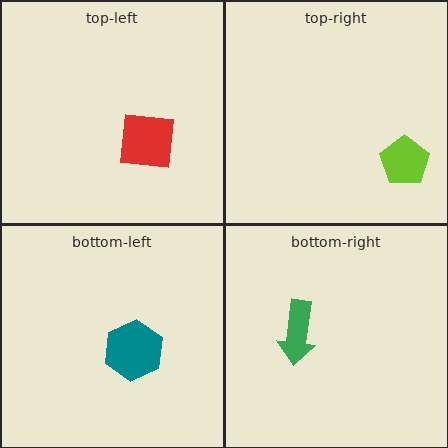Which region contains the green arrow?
The bottom-right region.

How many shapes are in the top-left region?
1.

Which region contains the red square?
The top-left region.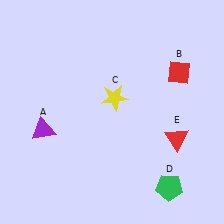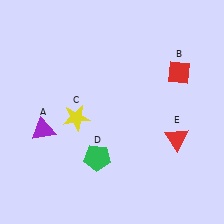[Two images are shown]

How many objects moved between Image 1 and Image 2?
2 objects moved between the two images.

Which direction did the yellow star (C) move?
The yellow star (C) moved left.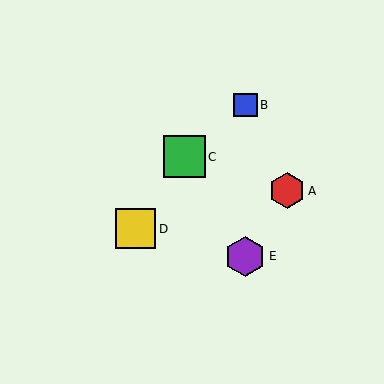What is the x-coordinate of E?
Object E is at x≈245.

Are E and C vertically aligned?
No, E is at x≈245 and C is at x≈184.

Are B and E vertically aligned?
Yes, both are at x≈245.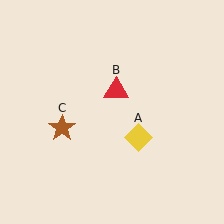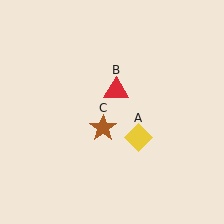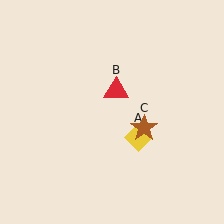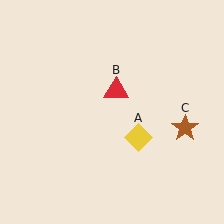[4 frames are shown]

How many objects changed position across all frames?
1 object changed position: brown star (object C).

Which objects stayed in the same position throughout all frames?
Yellow diamond (object A) and red triangle (object B) remained stationary.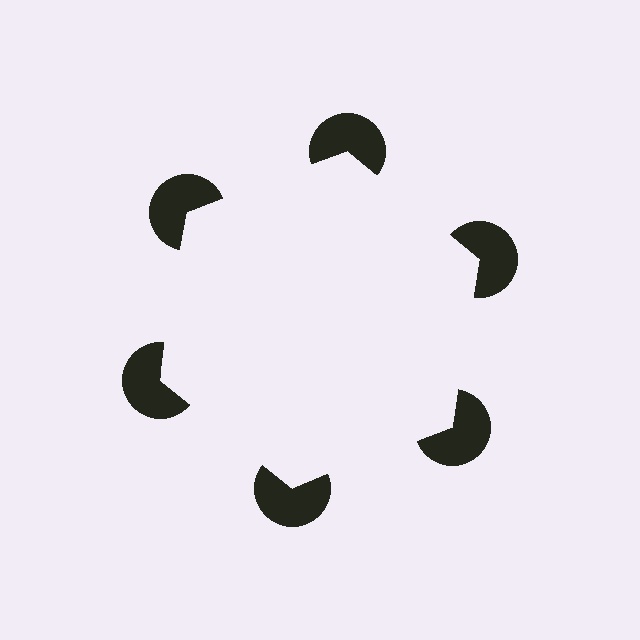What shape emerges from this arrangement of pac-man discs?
An illusory hexagon — its edges are inferred from the aligned wedge cuts in the pac-man discs, not physically drawn.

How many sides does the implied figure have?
6 sides.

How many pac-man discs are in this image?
There are 6 — one at each vertex of the illusory hexagon.